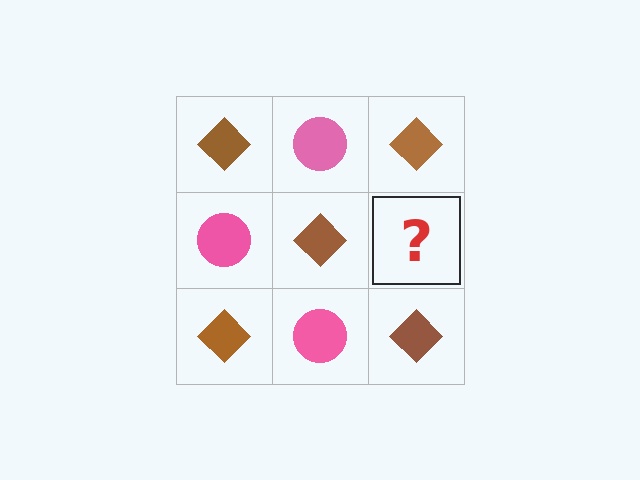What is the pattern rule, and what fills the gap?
The rule is that it alternates brown diamond and pink circle in a checkerboard pattern. The gap should be filled with a pink circle.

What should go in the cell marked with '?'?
The missing cell should contain a pink circle.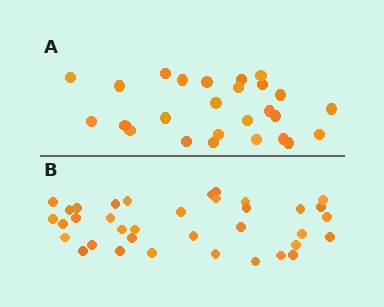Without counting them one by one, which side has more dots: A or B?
Region B (the bottom region) has more dots.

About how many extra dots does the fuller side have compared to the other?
Region B has roughly 10 or so more dots than region A.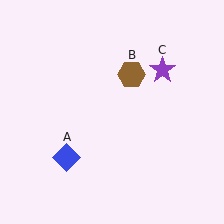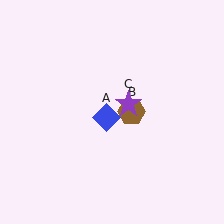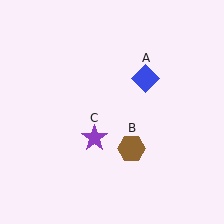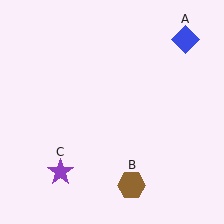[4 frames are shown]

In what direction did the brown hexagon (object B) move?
The brown hexagon (object B) moved down.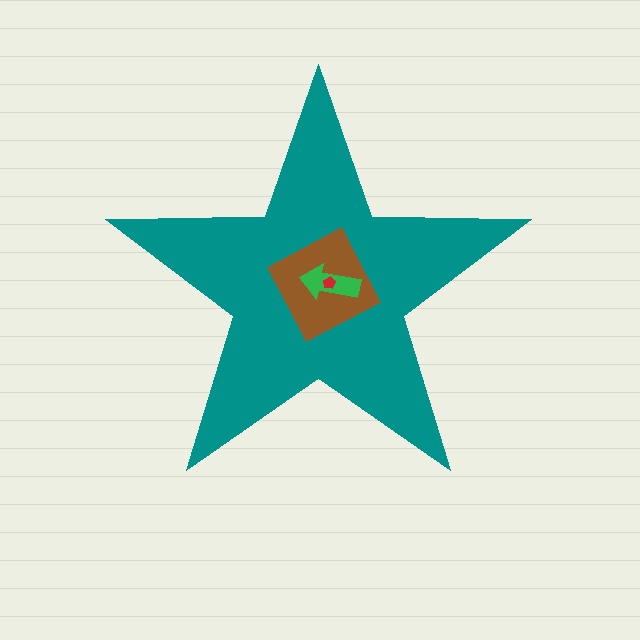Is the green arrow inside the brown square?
Yes.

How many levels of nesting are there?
4.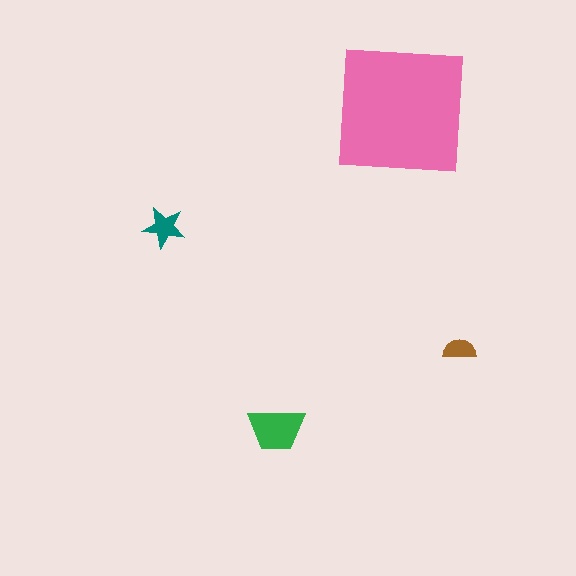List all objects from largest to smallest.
The pink square, the green trapezoid, the teal star, the brown semicircle.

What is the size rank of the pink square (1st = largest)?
1st.